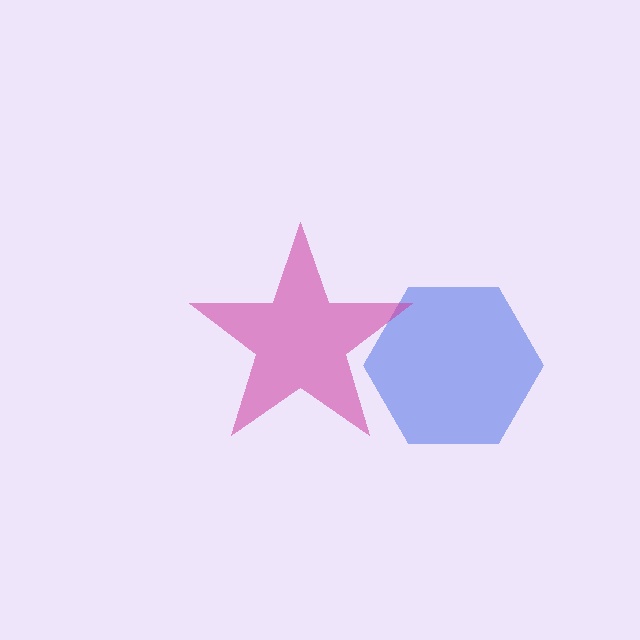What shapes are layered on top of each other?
The layered shapes are: a blue hexagon, a magenta star.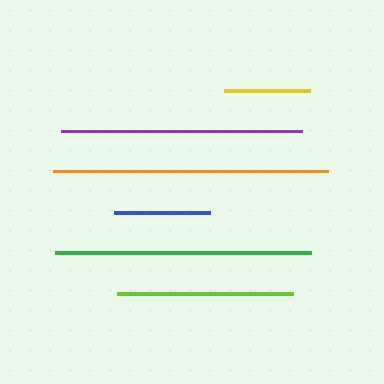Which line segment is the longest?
The orange line is the longest at approximately 275 pixels.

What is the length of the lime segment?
The lime segment is approximately 176 pixels long.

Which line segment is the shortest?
The yellow line is the shortest at approximately 85 pixels.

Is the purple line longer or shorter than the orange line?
The orange line is longer than the purple line.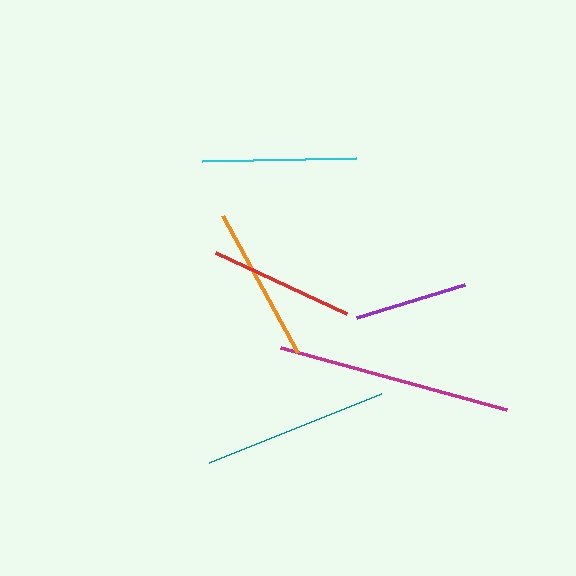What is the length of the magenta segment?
The magenta segment is approximately 235 pixels long.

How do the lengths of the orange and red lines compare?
The orange and red lines are approximately the same length.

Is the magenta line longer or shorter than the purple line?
The magenta line is longer than the purple line.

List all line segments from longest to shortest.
From longest to shortest: magenta, teal, orange, cyan, red, purple.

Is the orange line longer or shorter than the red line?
The orange line is longer than the red line.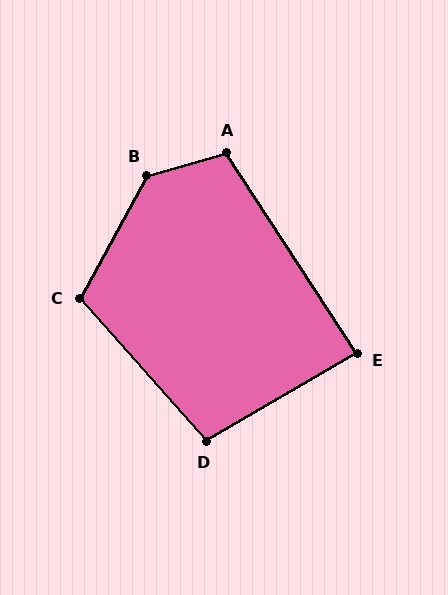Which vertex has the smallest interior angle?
E, at approximately 87 degrees.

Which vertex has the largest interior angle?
B, at approximately 134 degrees.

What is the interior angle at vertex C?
Approximately 110 degrees (obtuse).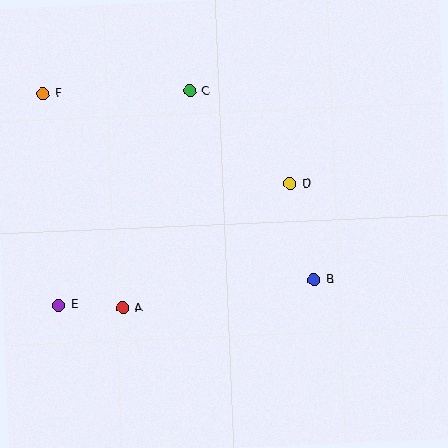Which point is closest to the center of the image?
Point D at (290, 184) is closest to the center.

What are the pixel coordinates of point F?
Point F is at (43, 94).